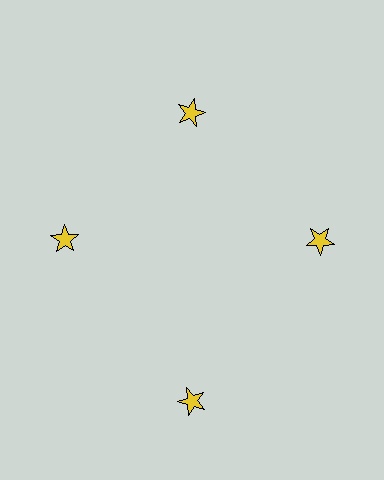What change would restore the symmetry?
The symmetry would be restored by moving it inward, back onto the ring so that all 4 stars sit at equal angles and equal distance from the center.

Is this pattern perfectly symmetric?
No. The 4 yellow stars are arranged in a ring, but one element near the 6 o'clock position is pushed outward from the center, breaking the 4-fold rotational symmetry.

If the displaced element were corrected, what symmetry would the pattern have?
It would have 4-fold rotational symmetry — the pattern would map onto itself every 90 degrees.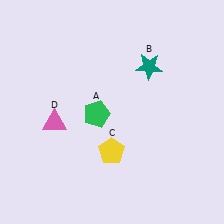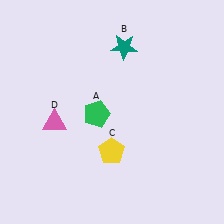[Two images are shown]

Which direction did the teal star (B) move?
The teal star (B) moved left.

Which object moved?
The teal star (B) moved left.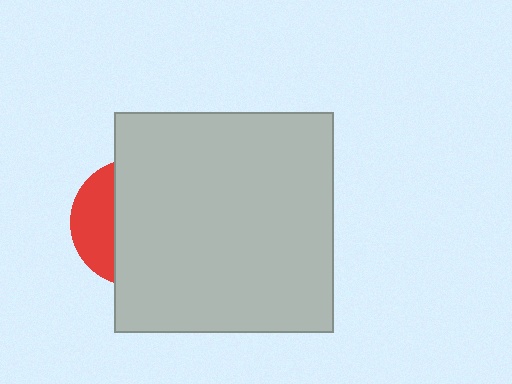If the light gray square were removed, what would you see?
You would see the complete red circle.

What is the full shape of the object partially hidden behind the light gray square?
The partially hidden object is a red circle.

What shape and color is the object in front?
The object in front is a light gray square.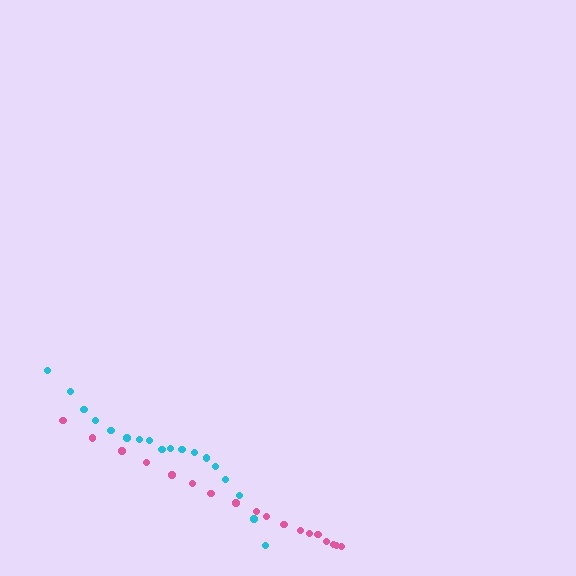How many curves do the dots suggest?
There are 2 distinct paths.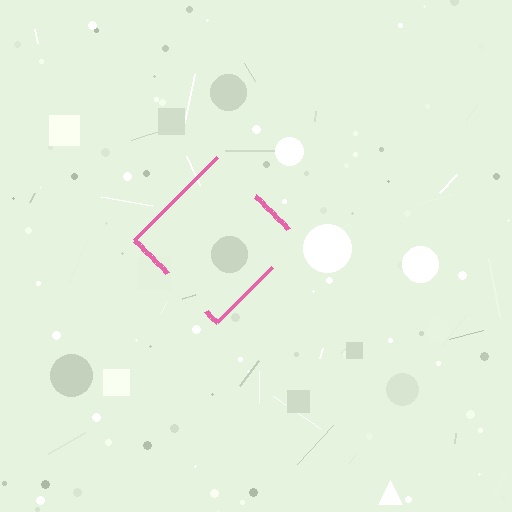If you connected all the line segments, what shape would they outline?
They would outline a diamond.